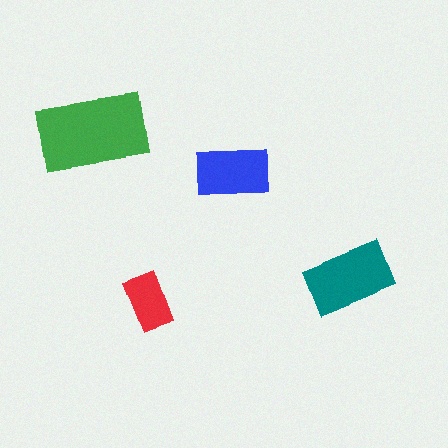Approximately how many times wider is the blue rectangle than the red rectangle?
About 1.5 times wider.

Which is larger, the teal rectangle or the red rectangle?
The teal one.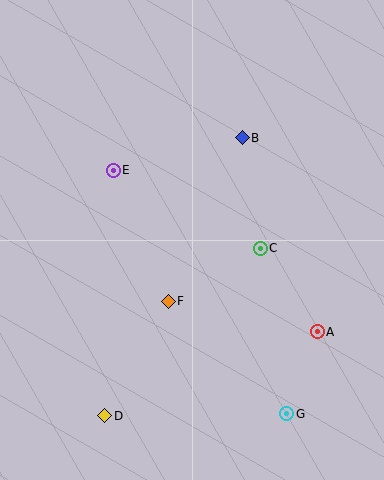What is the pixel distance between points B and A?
The distance between B and A is 208 pixels.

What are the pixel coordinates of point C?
Point C is at (260, 248).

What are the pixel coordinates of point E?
Point E is at (113, 170).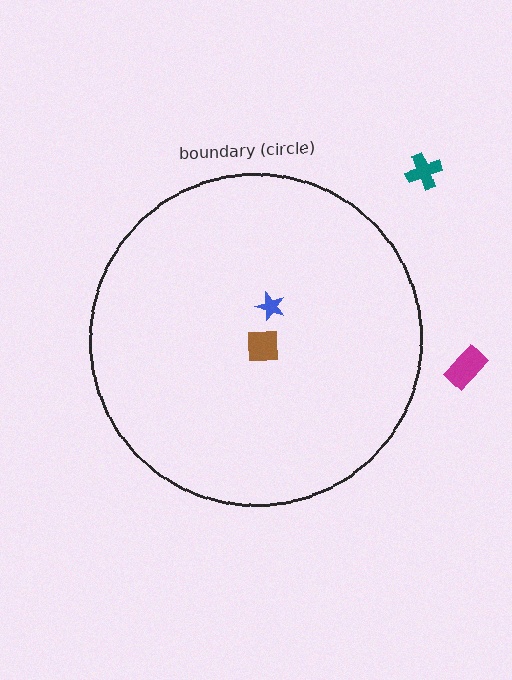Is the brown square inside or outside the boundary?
Inside.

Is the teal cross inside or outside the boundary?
Outside.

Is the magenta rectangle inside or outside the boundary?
Outside.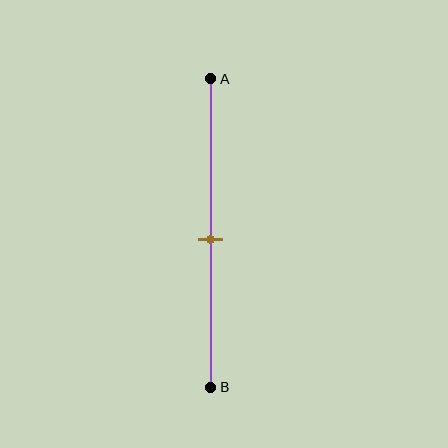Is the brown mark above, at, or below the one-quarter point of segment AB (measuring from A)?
The brown mark is below the one-quarter point of segment AB.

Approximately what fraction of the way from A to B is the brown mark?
The brown mark is approximately 50% of the way from A to B.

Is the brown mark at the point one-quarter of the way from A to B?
No, the mark is at about 50% from A, not at the 25% one-quarter point.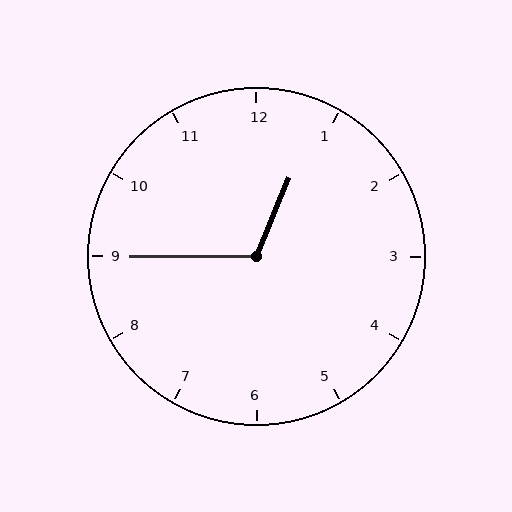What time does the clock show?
12:45.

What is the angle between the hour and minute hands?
Approximately 112 degrees.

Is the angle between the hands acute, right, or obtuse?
It is obtuse.